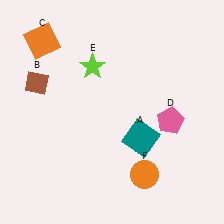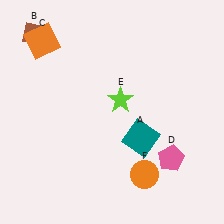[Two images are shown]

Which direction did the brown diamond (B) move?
The brown diamond (B) moved up.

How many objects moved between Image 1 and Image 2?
3 objects moved between the two images.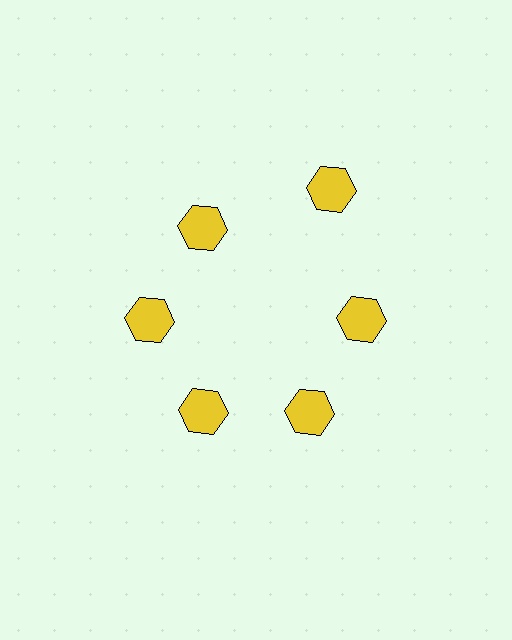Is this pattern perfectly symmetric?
No. The 6 yellow hexagons are arranged in a ring, but one element near the 1 o'clock position is pushed outward from the center, breaking the 6-fold rotational symmetry.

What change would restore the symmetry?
The symmetry would be restored by moving it inward, back onto the ring so that all 6 hexagons sit at equal angles and equal distance from the center.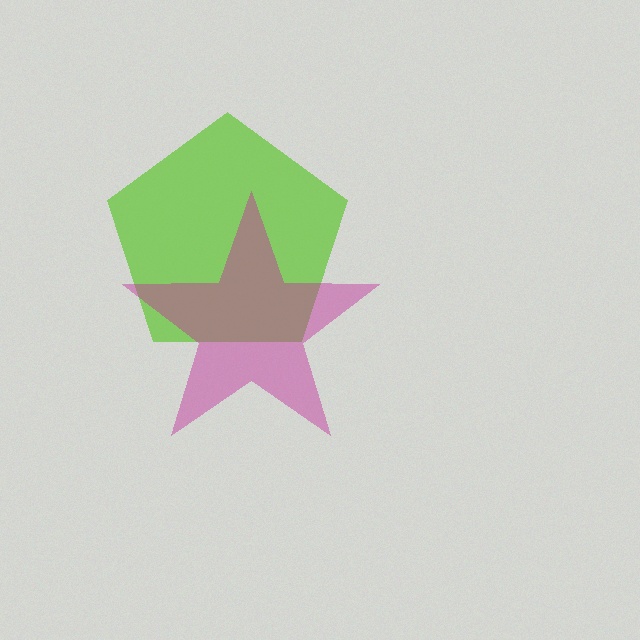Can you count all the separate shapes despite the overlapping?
Yes, there are 2 separate shapes.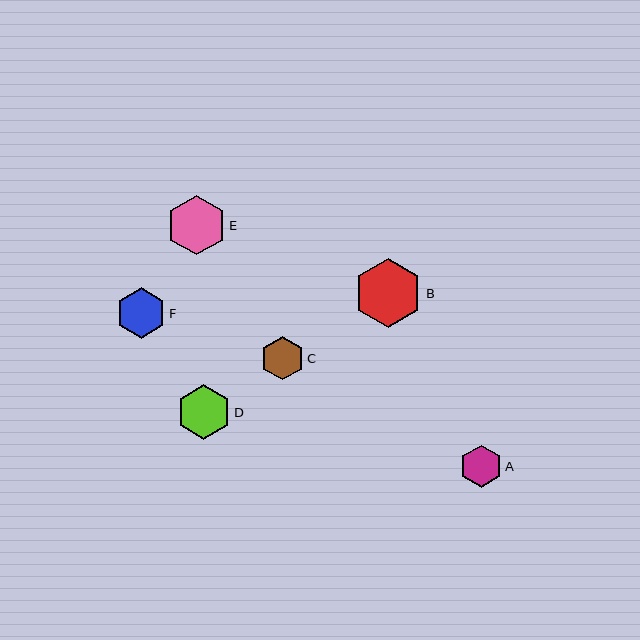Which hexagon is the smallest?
Hexagon A is the smallest with a size of approximately 42 pixels.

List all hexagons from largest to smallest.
From largest to smallest: B, E, D, F, C, A.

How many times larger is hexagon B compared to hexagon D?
Hexagon B is approximately 1.3 times the size of hexagon D.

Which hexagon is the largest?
Hexagon B is the largest with a size of approximately 69 pixels.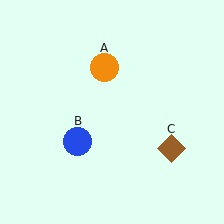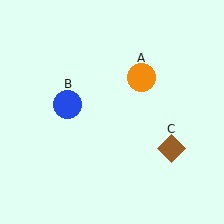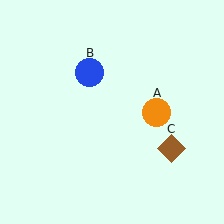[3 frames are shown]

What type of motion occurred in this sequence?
The orange circle (object A), blue circle (object B) rotated clockwise around the center of the scene.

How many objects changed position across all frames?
2 objects changed position: orange circle (object A), blue circle (object B).